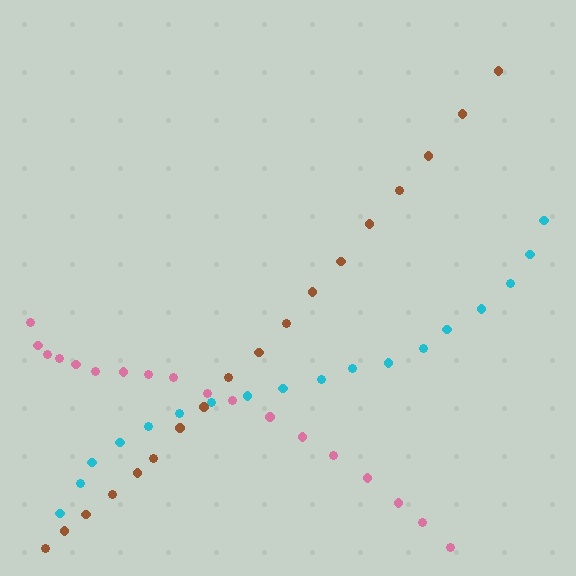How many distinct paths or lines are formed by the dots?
There are 3 distinct paths.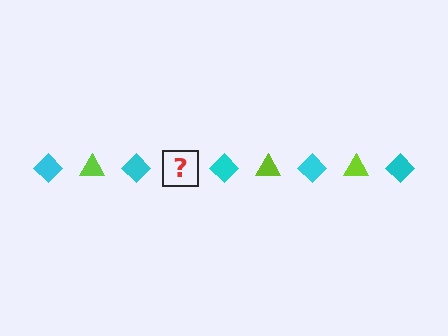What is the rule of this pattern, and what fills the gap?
The rule is that the pattern alternates between cyan diamond and lime triangle. The gap should be filled with a lime triangle.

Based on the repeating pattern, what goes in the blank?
The blank should be a lime triangle.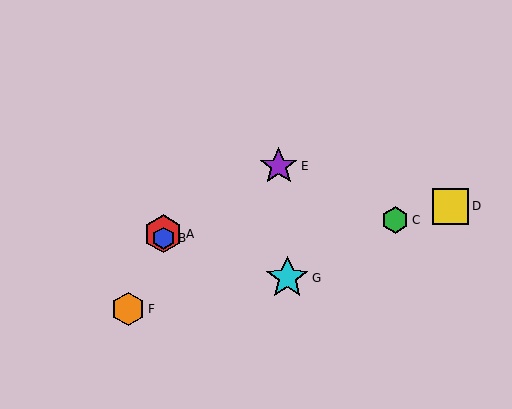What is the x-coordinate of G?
Object G is at x≈287.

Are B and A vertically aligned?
Yes, both are at x≈163.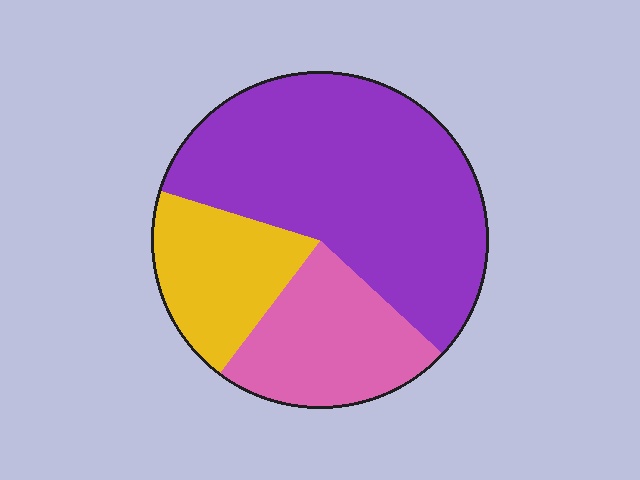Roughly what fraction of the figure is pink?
Pink covers roughly 25% of the figure.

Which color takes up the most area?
Purple, at roughly 55%.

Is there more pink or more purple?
Purple.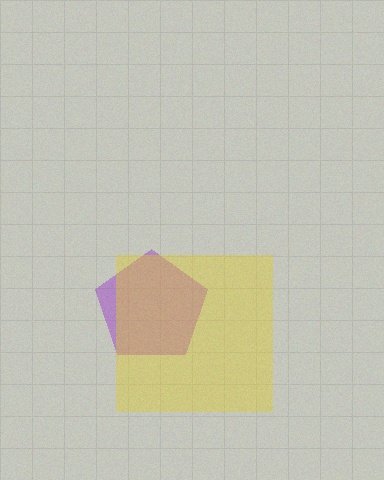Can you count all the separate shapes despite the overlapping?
Yes, there are 2 separate shapes.